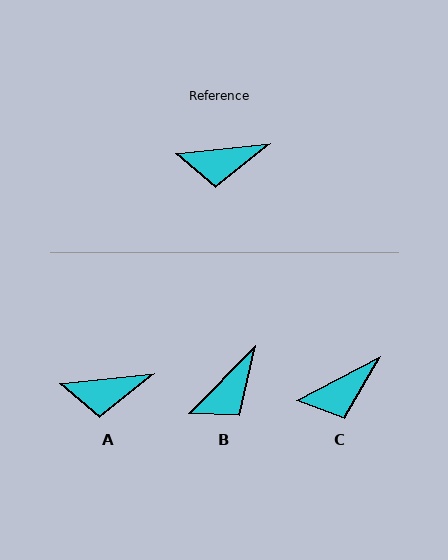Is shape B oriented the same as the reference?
No, it is off by about 39 degrees.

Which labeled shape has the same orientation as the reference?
A.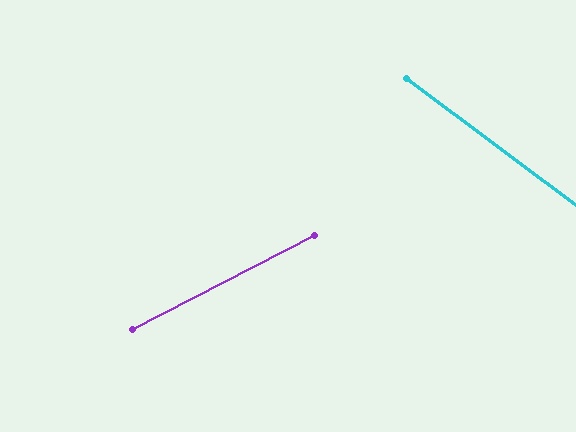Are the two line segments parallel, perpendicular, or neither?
Neither parallel nor perpendicular — they differ by about 64°.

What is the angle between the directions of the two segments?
Approximately 64 degrees.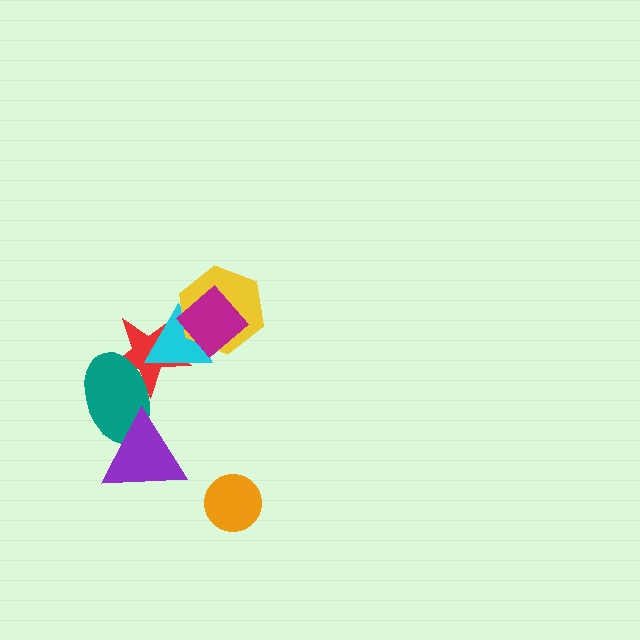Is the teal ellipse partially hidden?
Yes, it is partially covered by another shape.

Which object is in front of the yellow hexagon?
The magenta diamond is in front of the yellow hexagon.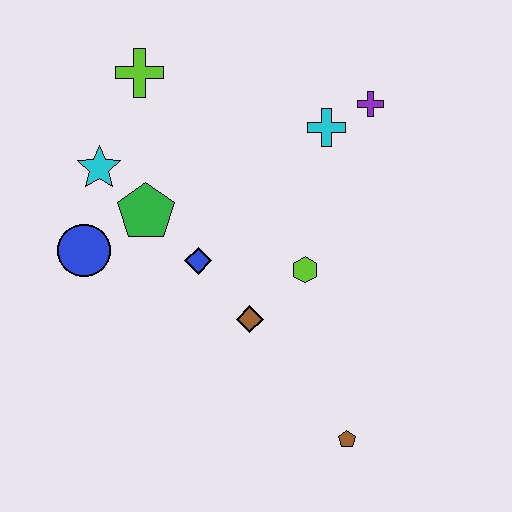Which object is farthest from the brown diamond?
The lime cross is farthest from the brown diamond.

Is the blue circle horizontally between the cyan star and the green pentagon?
No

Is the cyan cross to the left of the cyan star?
No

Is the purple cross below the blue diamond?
No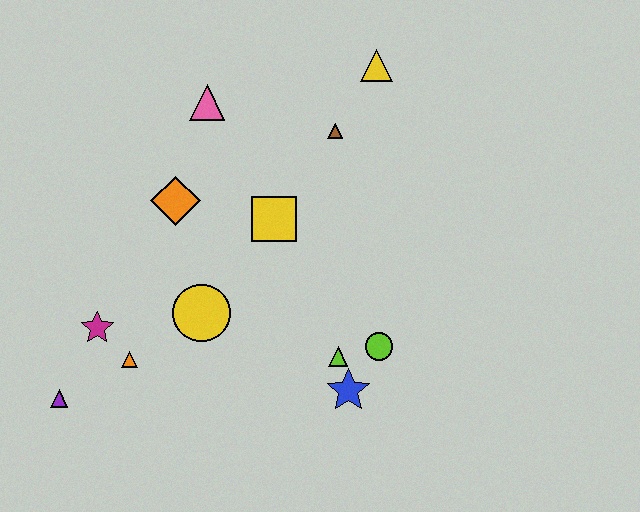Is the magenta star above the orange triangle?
Yes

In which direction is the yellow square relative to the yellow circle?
The yellow square is above the yellow circle.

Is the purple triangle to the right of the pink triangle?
No